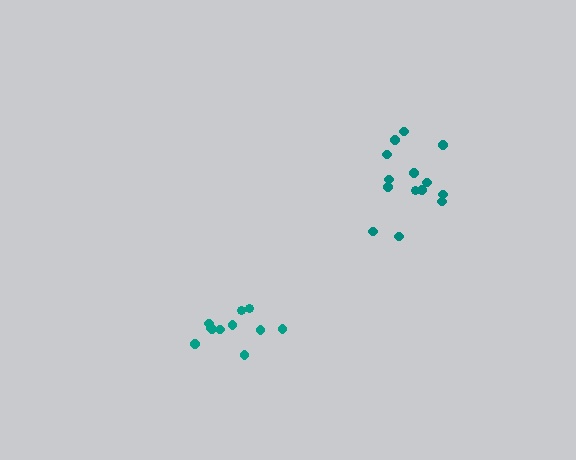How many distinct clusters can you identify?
There are 2 distinct clusters.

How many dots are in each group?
Group 1: 14 dots, Group 2: 11 dots (25 total).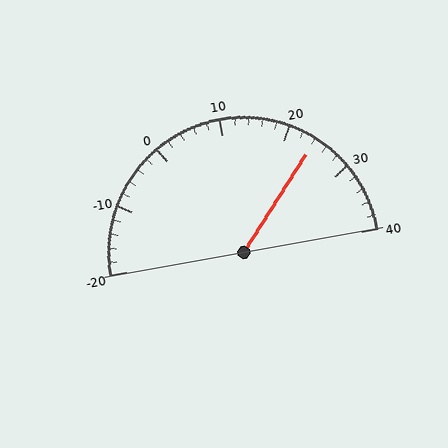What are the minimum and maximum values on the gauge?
The gauge ranges from -20 to 40.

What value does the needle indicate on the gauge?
The needle indicates approximately 24.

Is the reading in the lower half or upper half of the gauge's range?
The reading is in the upper half of the range (-20 to 40).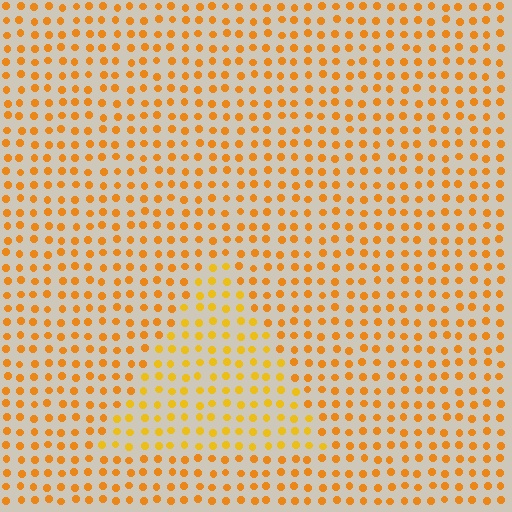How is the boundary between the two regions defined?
The boundary is defined purely by a slight shift in hue (about 16 degrees). Spacing, size, and orientation are identical on both sides.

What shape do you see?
I see a triangle.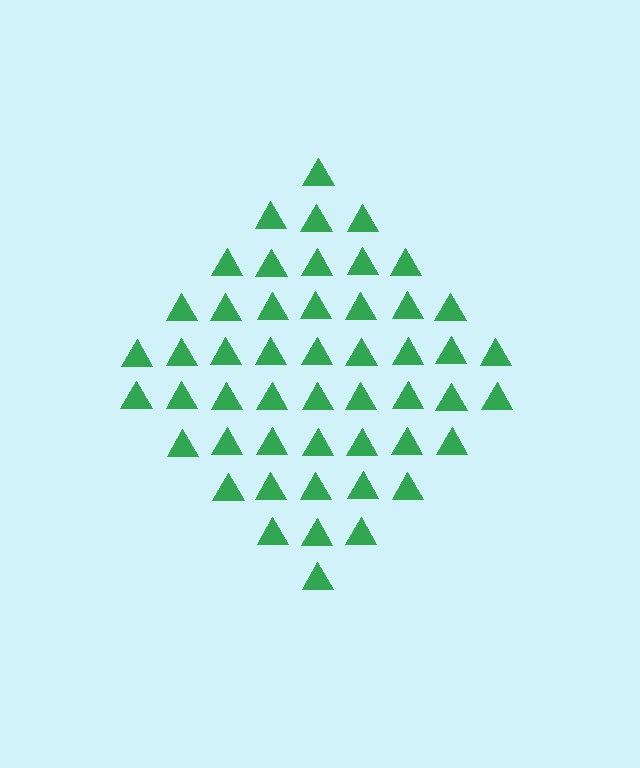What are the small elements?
The small elements are triangles.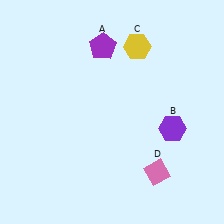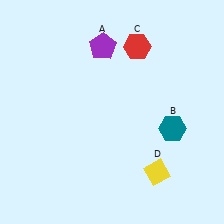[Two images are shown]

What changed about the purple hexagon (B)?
In Image 1, B is purple. In Image 2, it changed to teal.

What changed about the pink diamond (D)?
In Image 1, D is pink. In Image 2, it changed to yellow.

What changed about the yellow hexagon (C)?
In Image 1, C is yellow. In Image 2, it changed to red.